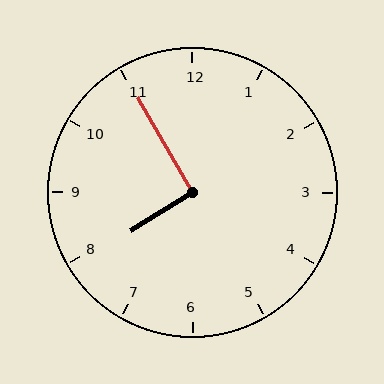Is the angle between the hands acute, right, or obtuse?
It is right.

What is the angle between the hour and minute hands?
Approximately 92 degrees.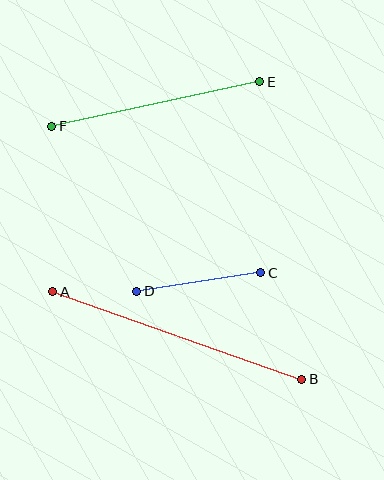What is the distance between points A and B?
The distance is approximately 264 pixels.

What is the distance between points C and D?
The distance is approximately 126 pixels.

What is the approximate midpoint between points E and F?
The midpoint is at approximately (156, 104) pixels.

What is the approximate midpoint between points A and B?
The midpoint is at approximately (177, 335) pixels.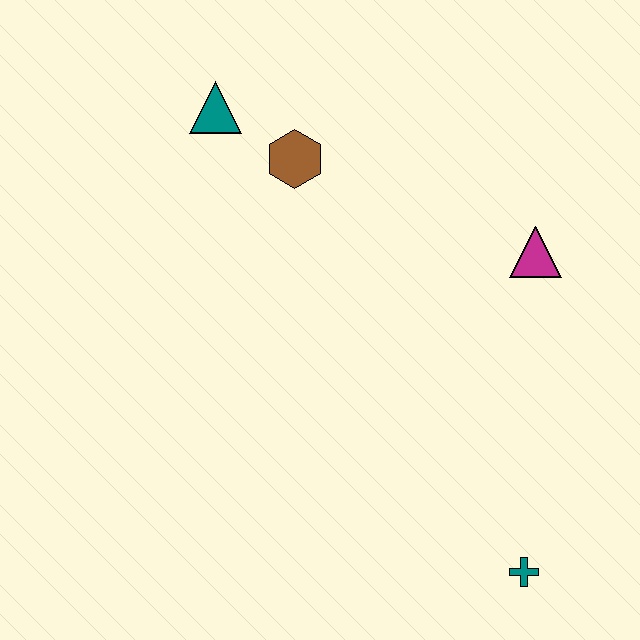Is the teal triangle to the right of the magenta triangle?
No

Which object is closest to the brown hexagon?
The teal triangle is closest to the brown hexagon.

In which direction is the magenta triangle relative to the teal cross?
The magenta triangle is above the teal cross.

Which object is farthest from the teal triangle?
The teal cross is farthest from the teal triangle.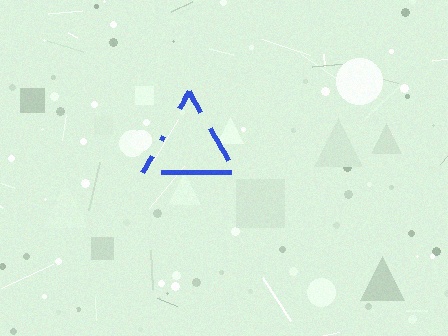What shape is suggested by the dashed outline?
The dashed outline suggests a triangle.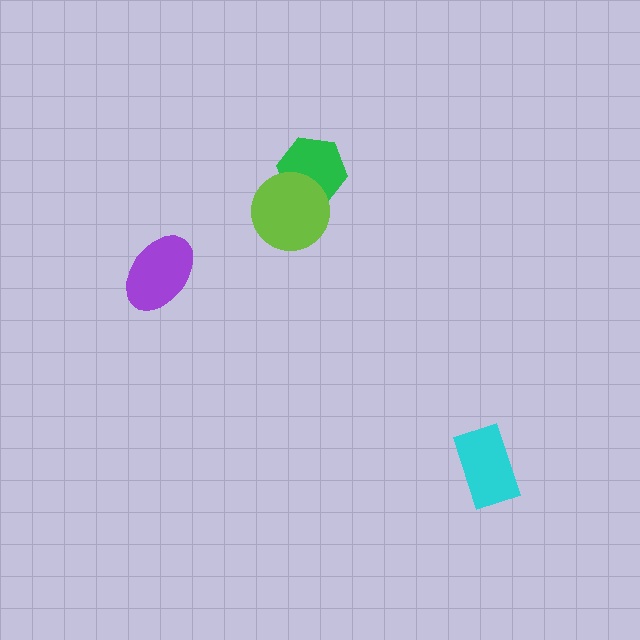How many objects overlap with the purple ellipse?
0 objects overlap with the purple ellipse.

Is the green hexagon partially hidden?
Yes, it is partially covered by another shape.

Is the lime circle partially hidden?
No, no other shape covers it.